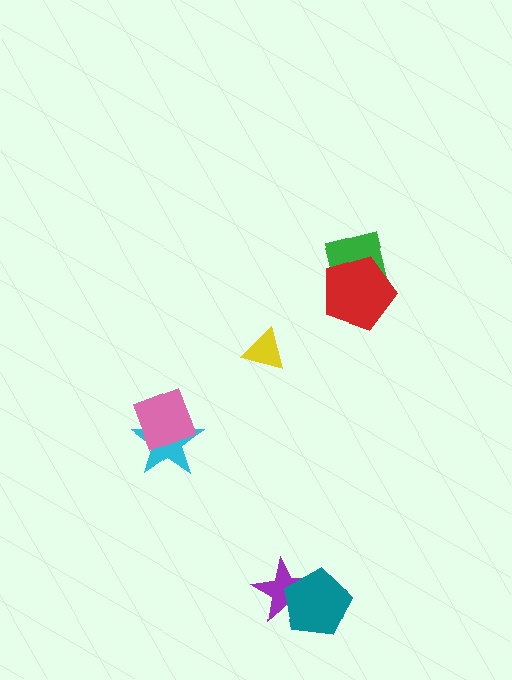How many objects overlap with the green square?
1 object overlaps with the green square.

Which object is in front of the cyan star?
The pink diamond is in front of the cyan star.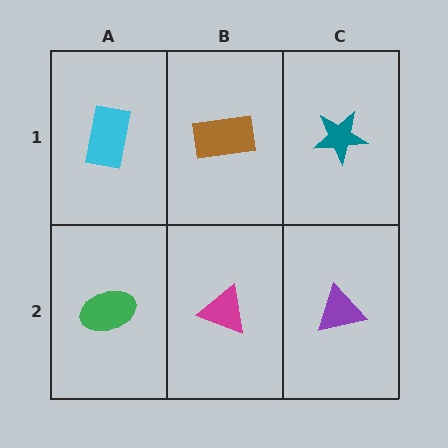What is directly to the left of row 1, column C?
A brown rectangle.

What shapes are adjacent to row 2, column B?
A brown rectangle (row 1, column B), a green ellipse (row 2, column A), a purple triangle (row 2, column C).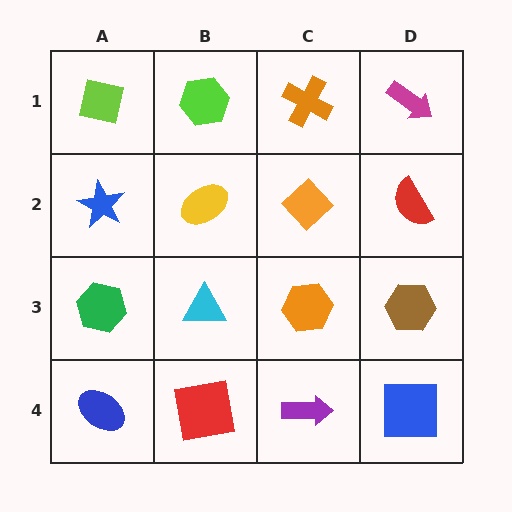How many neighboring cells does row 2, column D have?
3.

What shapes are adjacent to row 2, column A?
A lime square (row 1, column A), a green hexagon (row 3, column A), a yellow ellipse (row 2, column B).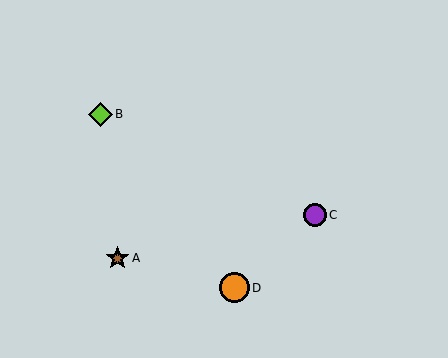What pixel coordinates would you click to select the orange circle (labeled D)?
Click at (234, 288) to select the orange circle D.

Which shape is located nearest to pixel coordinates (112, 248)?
The brown star (labeled A) at (118, 258) is nearest to that location.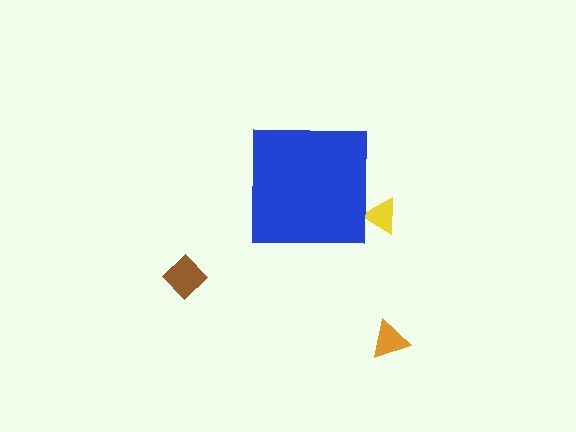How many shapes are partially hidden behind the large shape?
1 shape is partially hidden.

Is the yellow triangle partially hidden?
Yes, the yellow triangle is partially hidden behind the blue square.